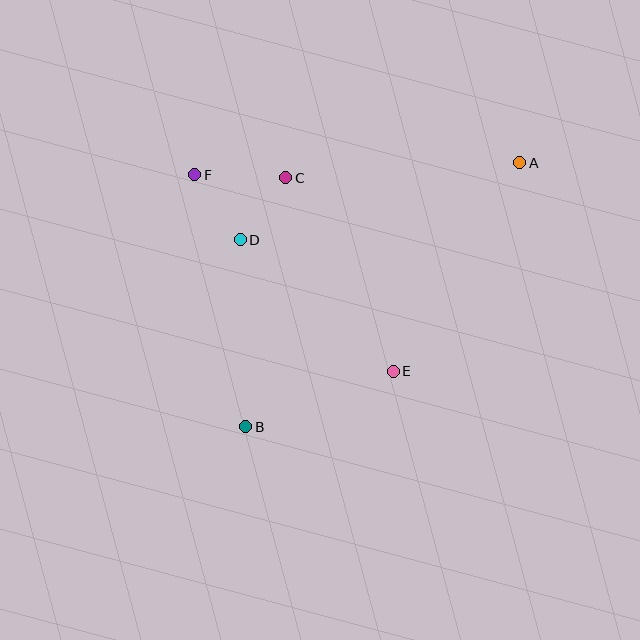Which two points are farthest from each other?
Points A and B are farthest from each other.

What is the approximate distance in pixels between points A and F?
The distance between A and F is approximately 325 pixels.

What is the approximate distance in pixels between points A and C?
The distance between A and C is approximately 234 pixels.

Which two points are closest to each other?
Points C and D are closest to each other.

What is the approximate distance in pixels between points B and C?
The distance between B and C is approximately 252 pixels.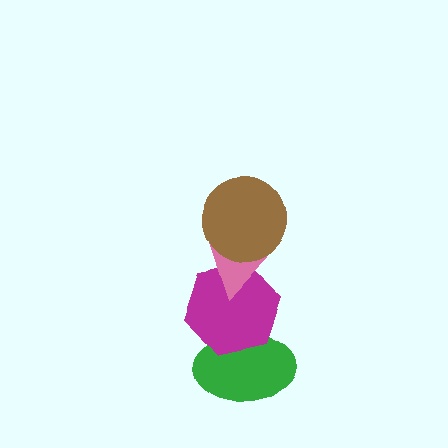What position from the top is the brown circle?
The brown circle is 1st from the top.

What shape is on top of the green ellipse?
The magenta hexagon is on top of the green ellipse.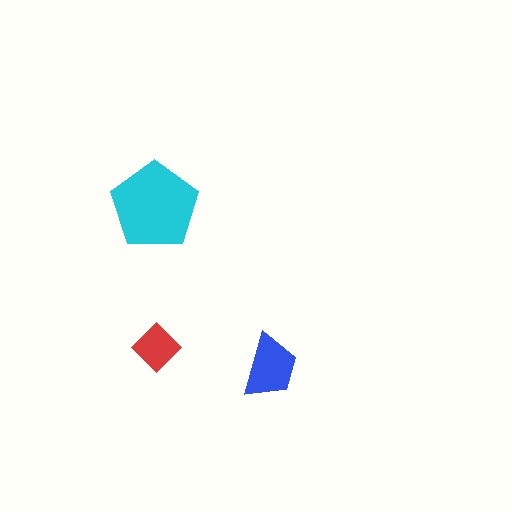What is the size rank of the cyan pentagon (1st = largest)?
1st.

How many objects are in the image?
There are 3 objects in the image.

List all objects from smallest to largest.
The red diamond, the blue trapezoid, the cyan pentagon.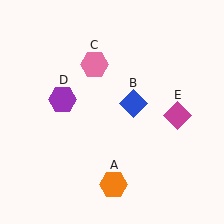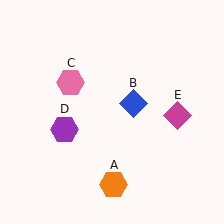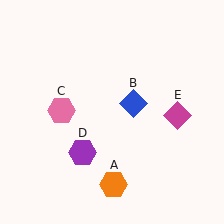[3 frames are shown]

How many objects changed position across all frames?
2 objects changed position: pink hexagon (object C), purple hexagon (object D).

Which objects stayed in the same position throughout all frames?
Orange hexagon (object A) and blue diamond (object B) and magenta diamond (object E) remained stationary.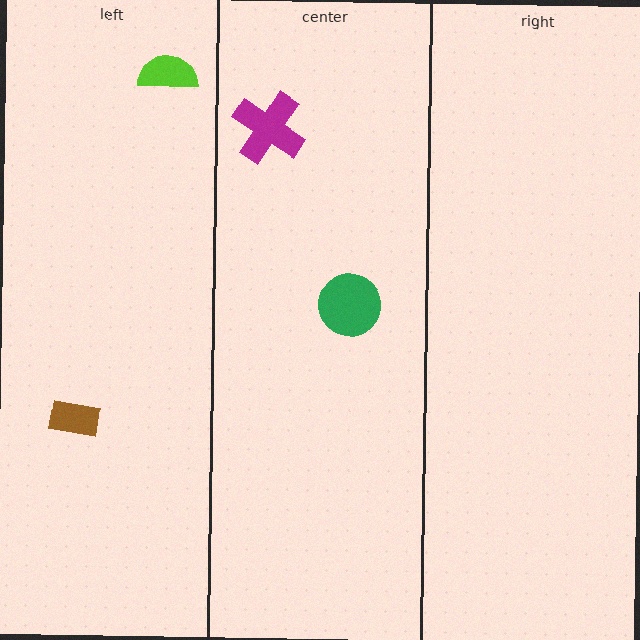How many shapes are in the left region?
2.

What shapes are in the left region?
The brown rectangle, the lime semicircle.